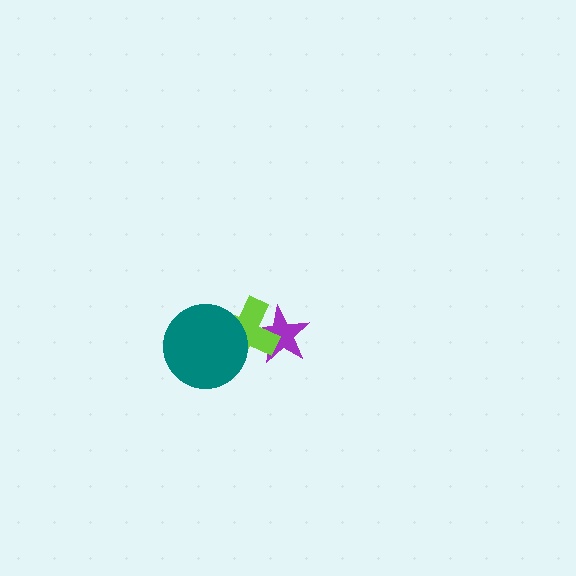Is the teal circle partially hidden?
No, no other shape covers it.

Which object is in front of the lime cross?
The teal circle is in front of the lime cross.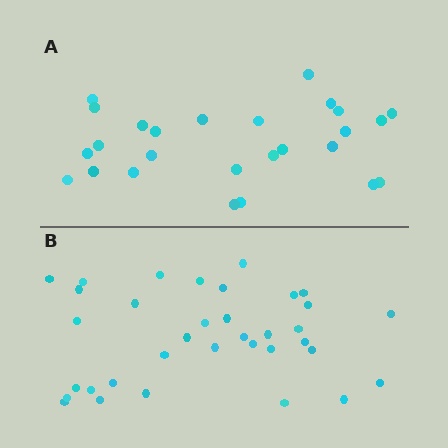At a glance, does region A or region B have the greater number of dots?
Region B (the bottom region) has more dots.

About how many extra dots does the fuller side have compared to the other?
Region B has roughly 8 or so more dots than region A.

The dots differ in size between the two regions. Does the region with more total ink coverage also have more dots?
No. Region A has more total ink coverage because its dots are larger, but region B actually contains more individual dots. Total area can be misleading — the number of items is what matters here.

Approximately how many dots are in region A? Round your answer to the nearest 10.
About 30 dots. (The exact count is 26, which rounds to 30.)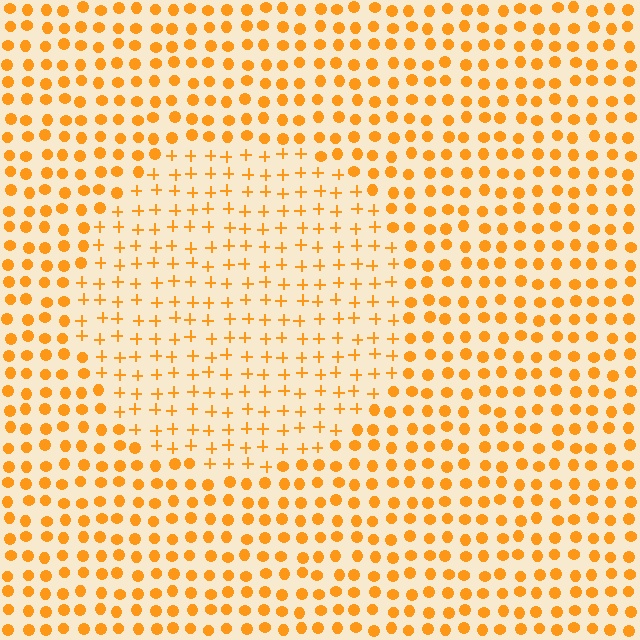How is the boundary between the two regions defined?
The boundary is defined by a change in element shape: plus signs inside vs. circles outside. All elements share the same color and spacing.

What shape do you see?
I see a circle.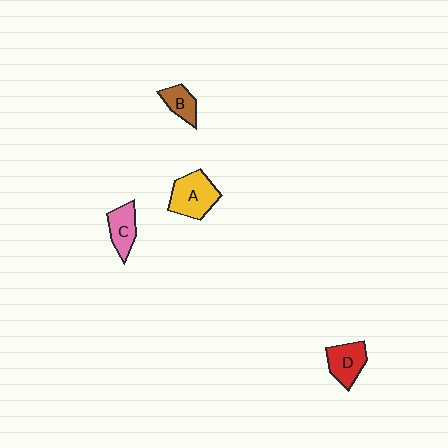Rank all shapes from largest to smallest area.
From largest to smallest: A (yellow), D (red), C (pink), B (brown).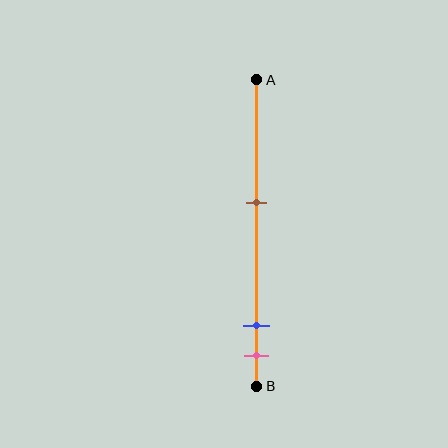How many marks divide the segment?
There are 3 marks dividing the segment.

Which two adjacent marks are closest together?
The blue and pink marks are the closest adjacent pair.